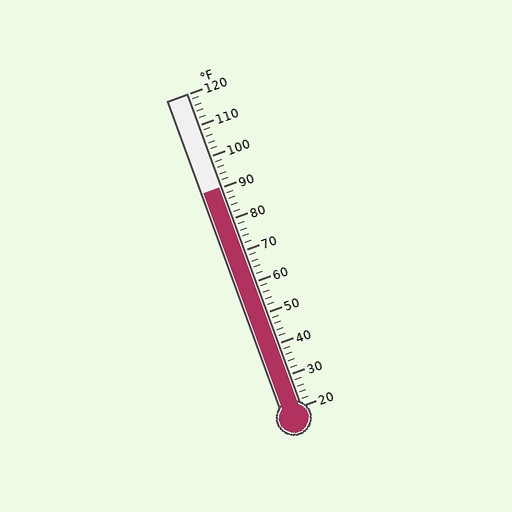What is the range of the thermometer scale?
The thermometer scale ranges from 20°F to 120°F.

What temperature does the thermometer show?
The thermometer shows approximately 90°F.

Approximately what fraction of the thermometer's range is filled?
The thermometer is filled to approximately 70% of its range.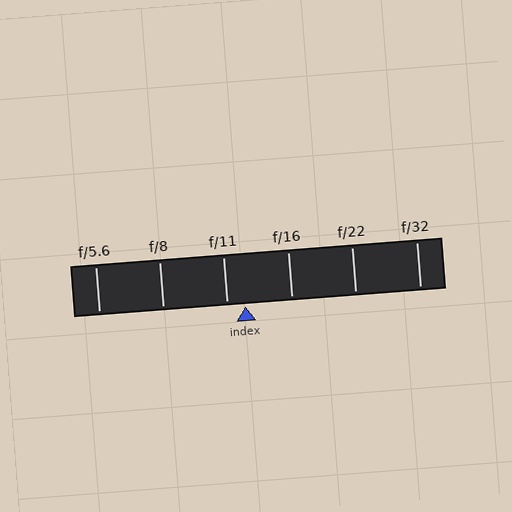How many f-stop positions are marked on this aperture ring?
There are 6 f-stop positions marked.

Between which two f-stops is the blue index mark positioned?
The index mark is between f/11 and f/16.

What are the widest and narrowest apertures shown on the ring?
The widest aperture shown is f/5.6 and the narrowest is f/32.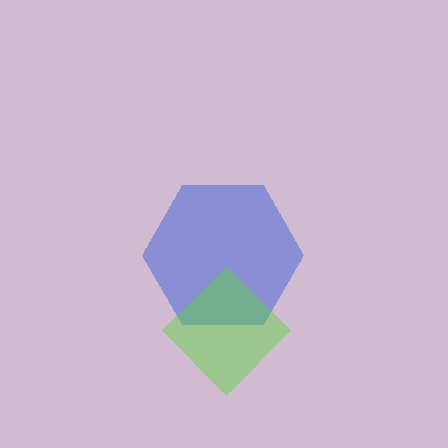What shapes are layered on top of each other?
The layered shapes are: a blue hexagon, a lime diamond.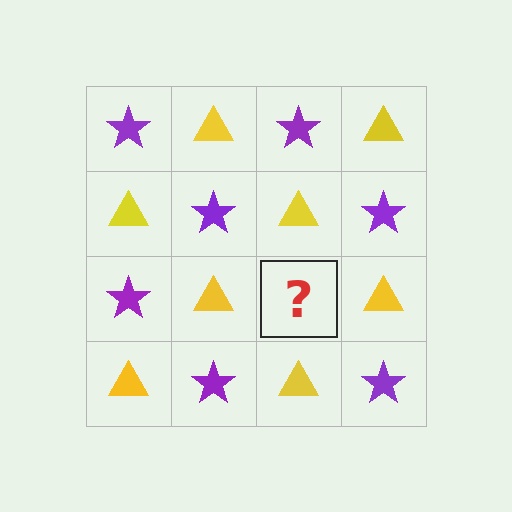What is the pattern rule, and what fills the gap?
The rule is that it alternates purple star and yellow triangle in a checkerboard pattern. The gap should be filled with a purple star.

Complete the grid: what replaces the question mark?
The question mark should be replaced with a purple star.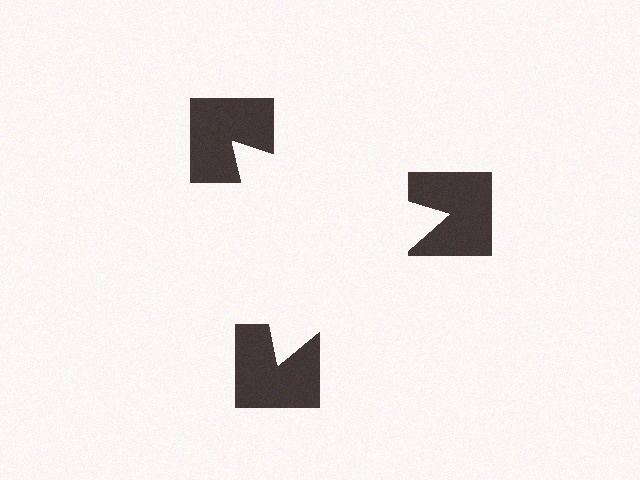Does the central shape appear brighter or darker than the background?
It typically appears slightly brighter than the background, even though no actual brightness change is drawn.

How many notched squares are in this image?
There are 3 — one at each vertex of the illusory triangle.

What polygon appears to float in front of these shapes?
An illusory triangle — its edges are inferred from the aligned wedge cuts in the notched squares, not physically drawn.